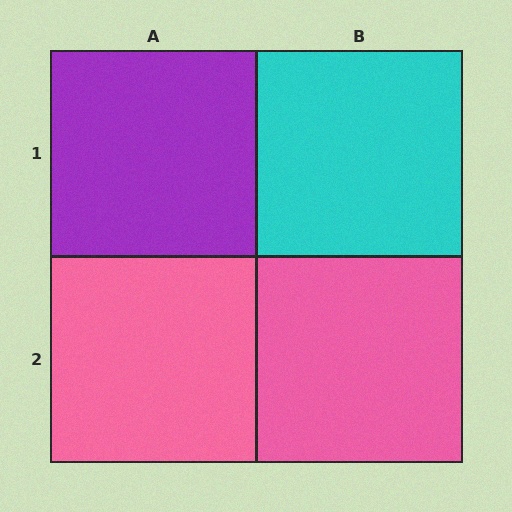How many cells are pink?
2 cells are pink.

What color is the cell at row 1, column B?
Cyan.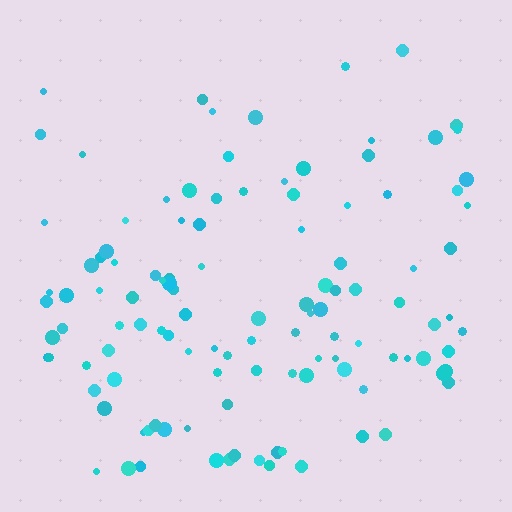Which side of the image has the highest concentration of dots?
The bottom.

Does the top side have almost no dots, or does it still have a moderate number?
Still a moderate number, just noticeably fewer than the bottom.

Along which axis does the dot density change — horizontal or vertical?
Vertical.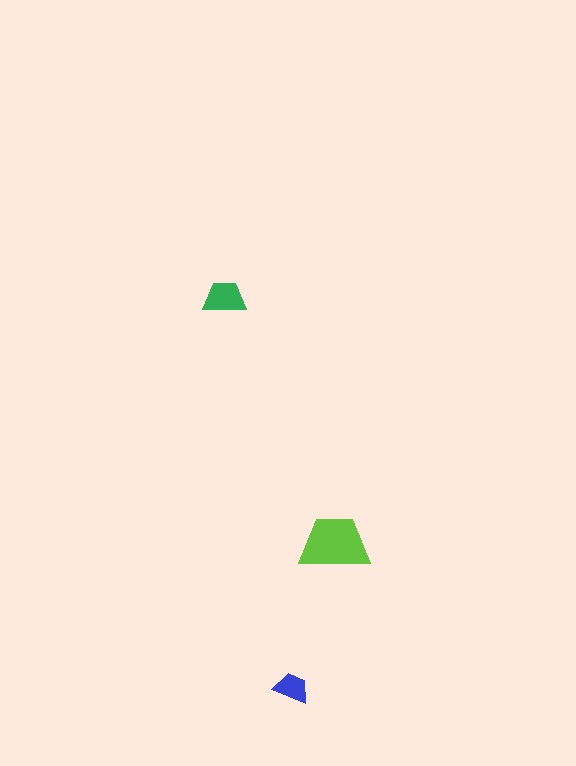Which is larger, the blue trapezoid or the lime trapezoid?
The lime one.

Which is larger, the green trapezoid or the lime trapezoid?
The lime one.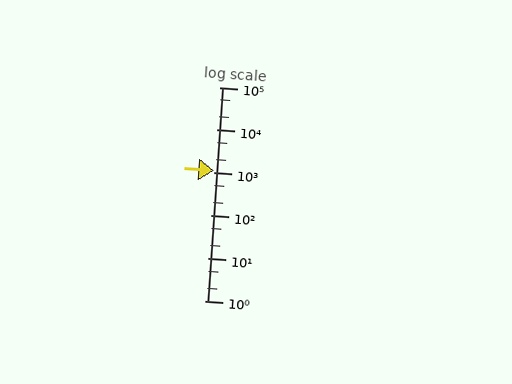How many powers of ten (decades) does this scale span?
The scale spans 5 decades, from 1 to 100000.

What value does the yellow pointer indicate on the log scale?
The pointer indicates approximately 1100.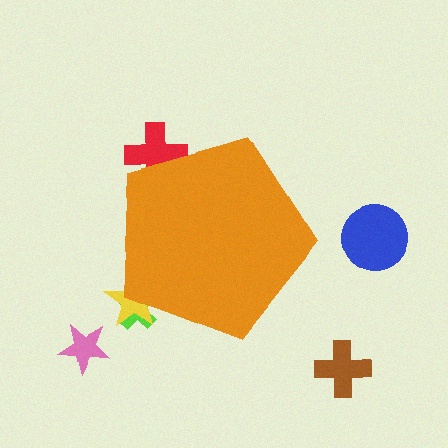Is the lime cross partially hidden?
Yes, the lime cross is partially hidden behind the orange pentagon.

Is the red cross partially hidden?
Yes, the red cross is partially hidden behind the orange pentagon.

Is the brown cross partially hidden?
No, the brown cross is fully visible.